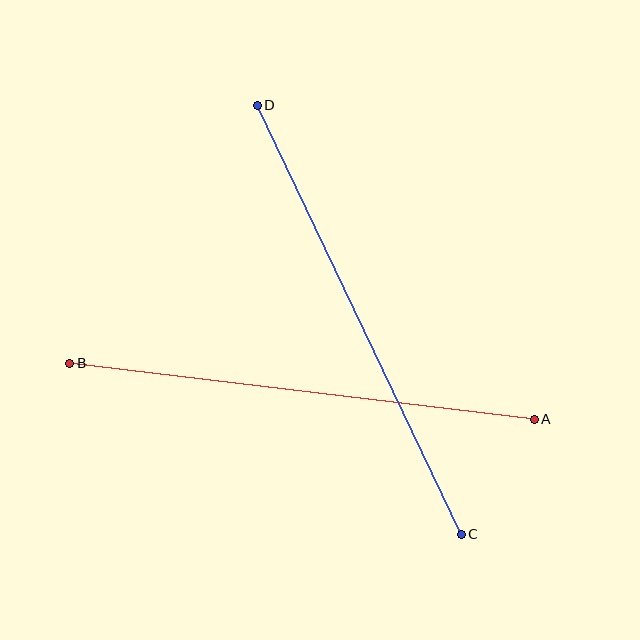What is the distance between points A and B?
The distance is approximately 468 pixels.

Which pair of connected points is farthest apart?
Points C and D are farthest apart.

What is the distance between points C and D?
The distance is approximately 475 pixels.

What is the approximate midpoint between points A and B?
The midpoint is at approximately (302, 391) pixels.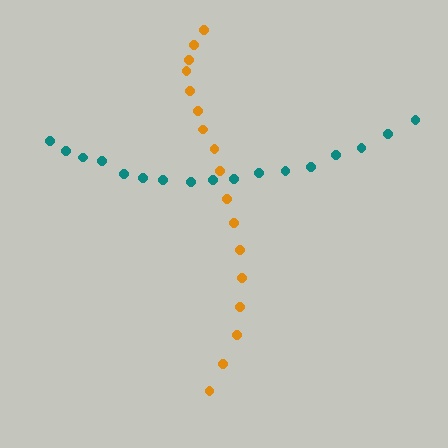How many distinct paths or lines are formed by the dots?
There are 2 distinct paths.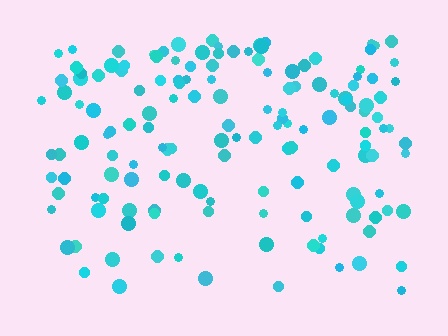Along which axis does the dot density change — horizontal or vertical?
Vertical.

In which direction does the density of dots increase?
From bottom to top, with the top side densest.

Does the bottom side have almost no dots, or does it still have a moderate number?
Still a moderate number, just noticeably fewer than the top.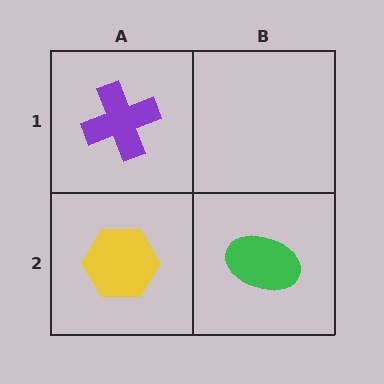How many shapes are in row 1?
1 shape.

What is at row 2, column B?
A green ellipse.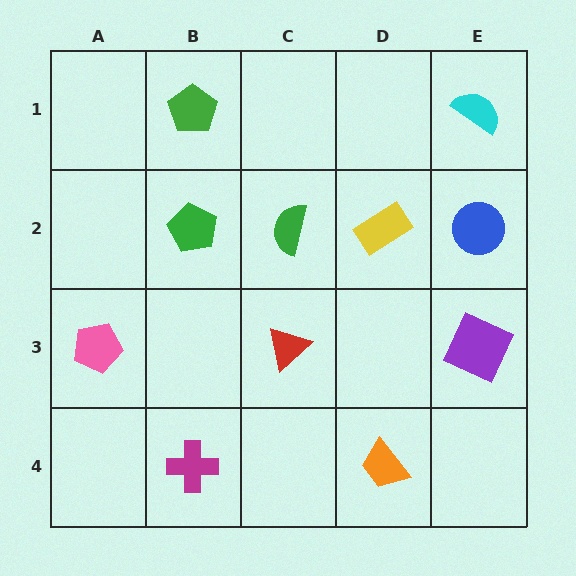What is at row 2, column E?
A blue circle.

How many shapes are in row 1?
2 shapes.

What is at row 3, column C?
A red triangle.